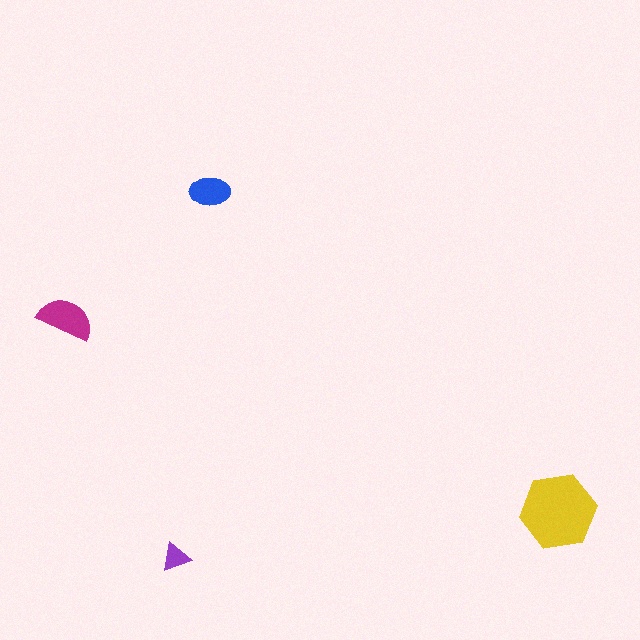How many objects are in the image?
There are 4 objects in the image.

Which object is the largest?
The yellow hexagon.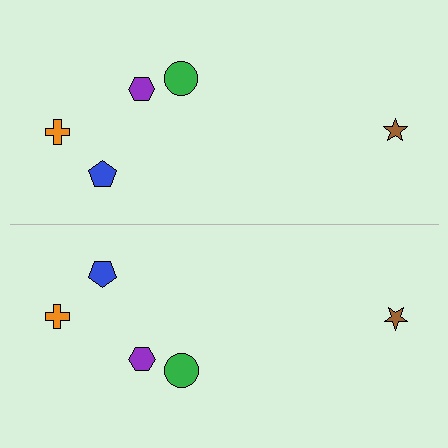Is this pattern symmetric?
Yes, this pattern has bilateral (reflection) symmetry.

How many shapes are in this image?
There are 10 shapes in this image.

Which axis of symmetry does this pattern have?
The pattern has a horizontal axis of symmetry running through the center of the image.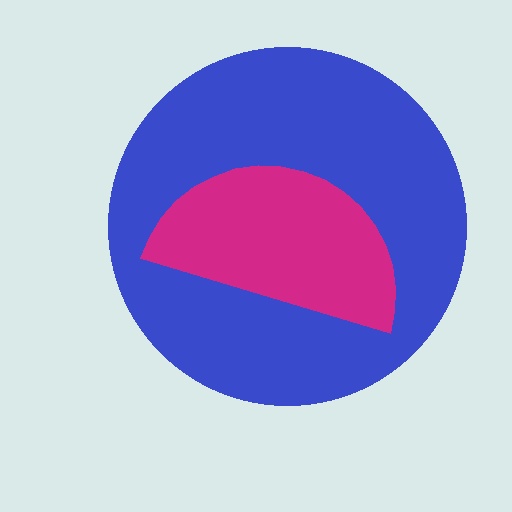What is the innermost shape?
The magenta semicircle.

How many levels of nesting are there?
2.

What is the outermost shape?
The blue circle.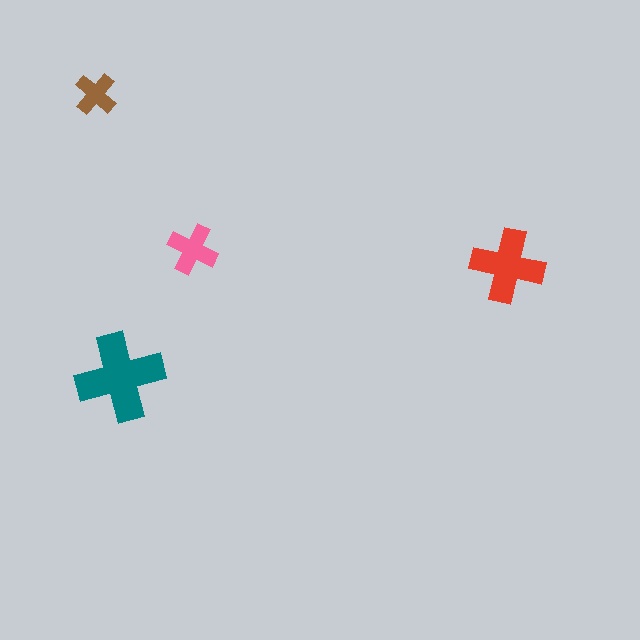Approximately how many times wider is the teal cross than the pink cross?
About 2 times wider.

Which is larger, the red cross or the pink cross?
The red one.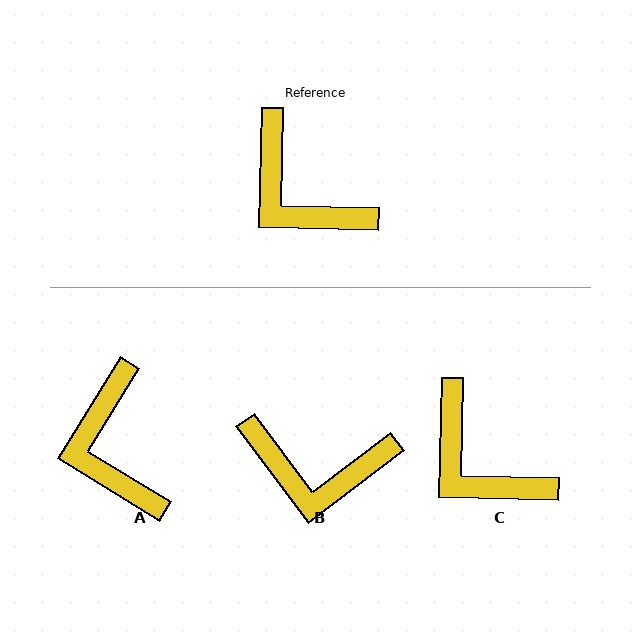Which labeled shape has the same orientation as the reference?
C.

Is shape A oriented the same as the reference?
No, it is off by about 30 degrees.